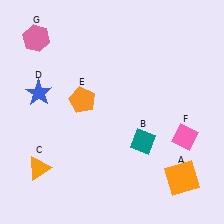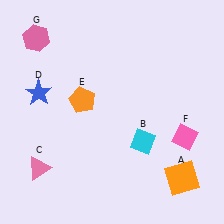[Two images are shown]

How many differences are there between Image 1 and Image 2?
There are 2 differences between the two images.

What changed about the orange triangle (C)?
In Image 1, C is orange. In Image 2, it changed to pink.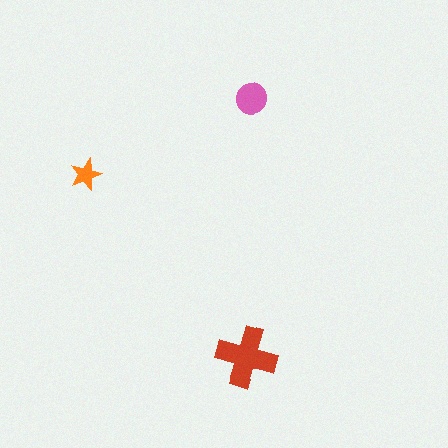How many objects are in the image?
There are 3 objects in the image.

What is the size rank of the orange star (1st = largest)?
3rd.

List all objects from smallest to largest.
The orange star, the pink circle, the red cross.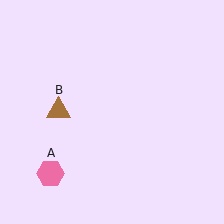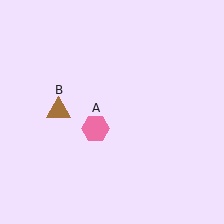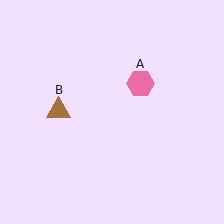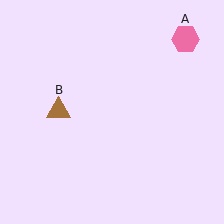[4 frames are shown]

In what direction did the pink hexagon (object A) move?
The pink hexagon (object A) moved up and to the right.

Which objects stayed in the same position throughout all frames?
Brown triangle (object B) remained stationary.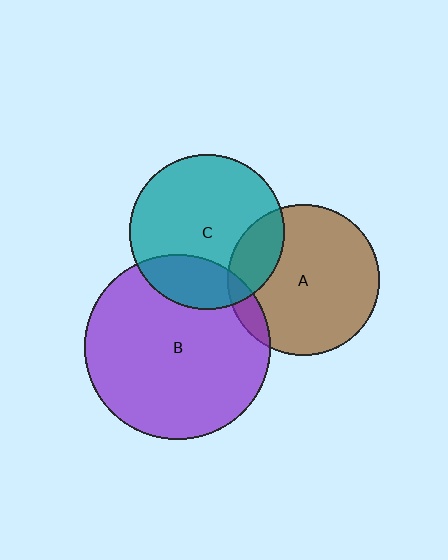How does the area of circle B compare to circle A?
Approximately 1.5 times.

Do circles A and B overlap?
Yes.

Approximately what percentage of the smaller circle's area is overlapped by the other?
Approximately 10%.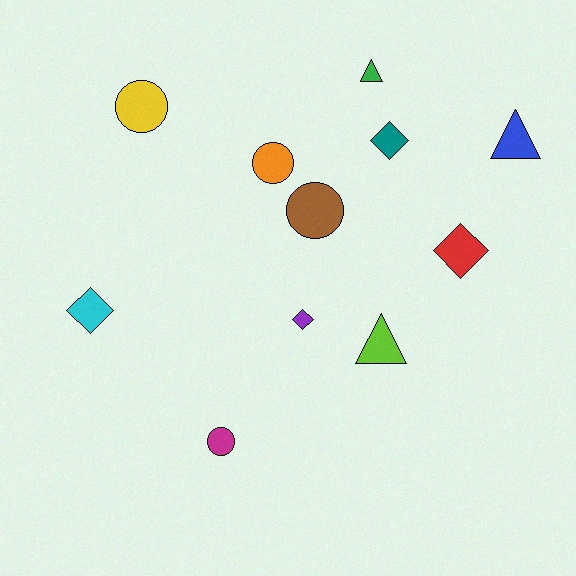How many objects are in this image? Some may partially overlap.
There are 11 objects.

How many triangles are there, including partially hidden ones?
There are 3 triangles.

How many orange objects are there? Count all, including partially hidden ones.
There is 1 orange object.